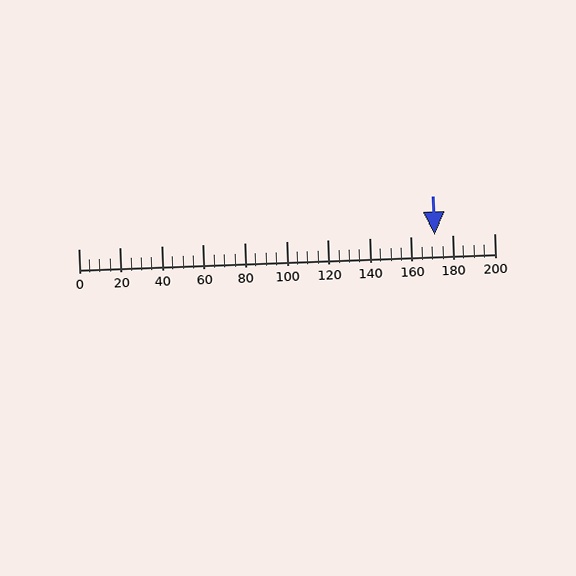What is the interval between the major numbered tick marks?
The major tick marks are spaced 20 units apart.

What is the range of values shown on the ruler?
The ruler shows values from 0 to 200.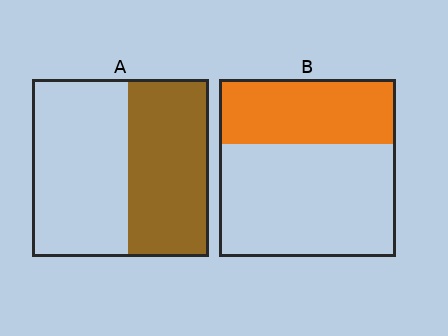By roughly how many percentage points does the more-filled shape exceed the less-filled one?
By roughly 10 percentage points (A over B).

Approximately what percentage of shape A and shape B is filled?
A is approximately 45% and B is approximately 35%.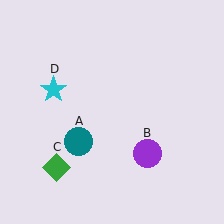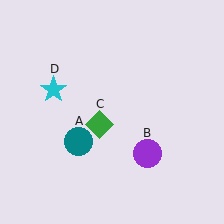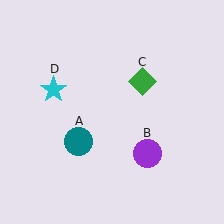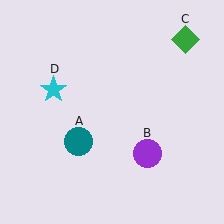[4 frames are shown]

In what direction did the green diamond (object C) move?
The green diamond (object C) moved up and to the right.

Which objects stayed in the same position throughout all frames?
Teal circle (object A) and purple circle (object B) and cyan star (object D) remained stationary.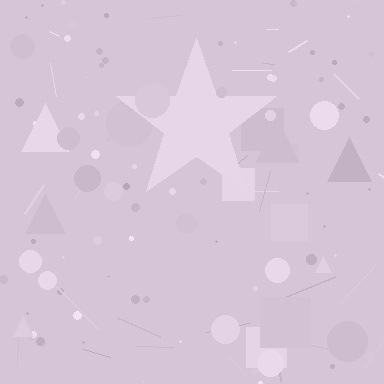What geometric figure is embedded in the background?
A star is embedded in the background.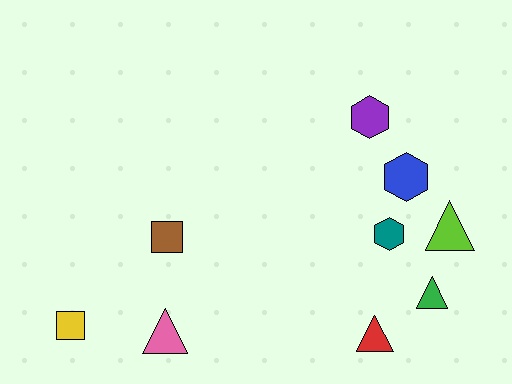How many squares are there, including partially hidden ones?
There are 2 squares.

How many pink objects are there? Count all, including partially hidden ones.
There is 1 pink object.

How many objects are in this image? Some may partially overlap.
There are 9 objects.